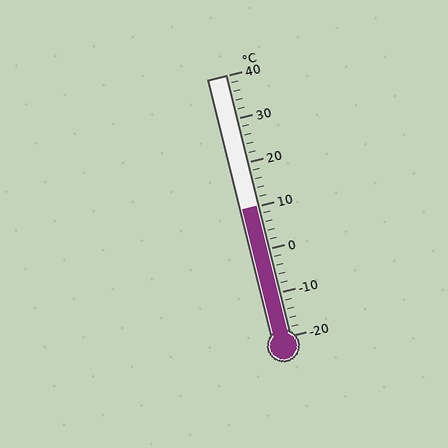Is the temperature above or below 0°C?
The temperature is above 0°C.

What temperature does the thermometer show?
The thermometer shows approximately 10°C.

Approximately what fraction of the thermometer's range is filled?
The thermometer is filled to approximately 50% of its range.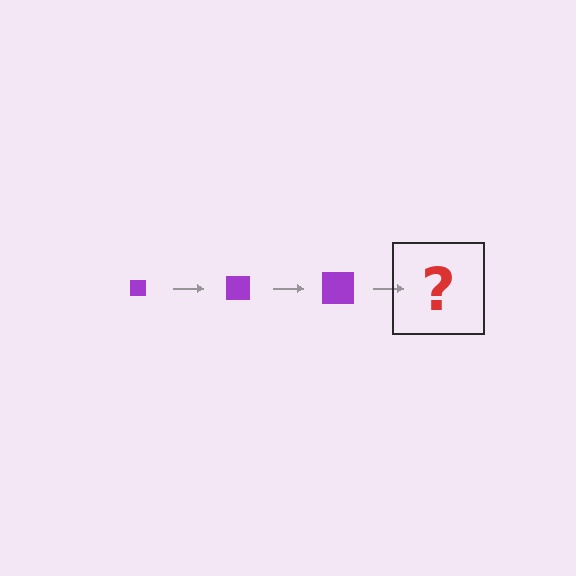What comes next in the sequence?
The next element should be a purple square, larger than the previous one.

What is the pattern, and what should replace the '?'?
The pattern is that the square gets progressively larger each step. The '?' should be a purple square, larger than the previous one.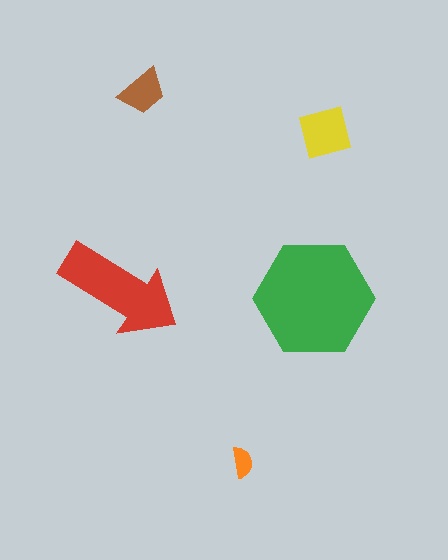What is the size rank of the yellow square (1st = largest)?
3rd.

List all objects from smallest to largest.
The orange semicircle, the brown trapezoid, the yellow square, the red arrow, the green hexagon.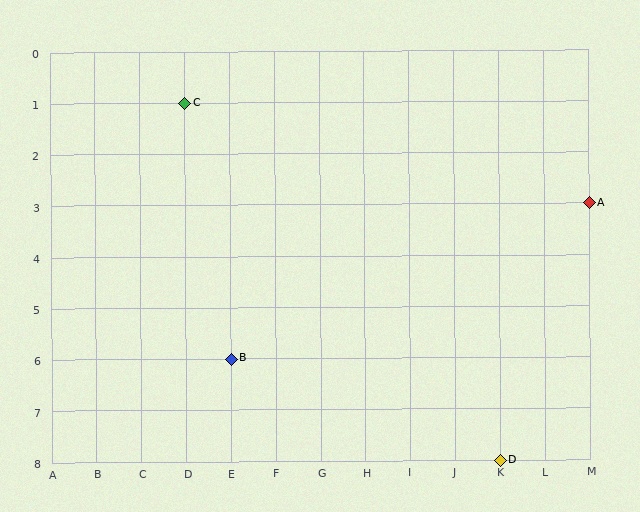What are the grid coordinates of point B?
Point B is at grid coordinates (E, 6).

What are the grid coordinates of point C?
Point C is at grid coordinates (D, 1).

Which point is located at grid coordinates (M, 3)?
Point A is at (M, 3).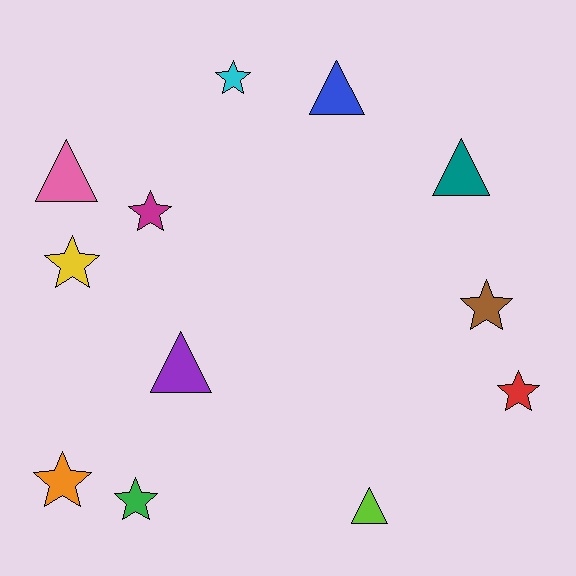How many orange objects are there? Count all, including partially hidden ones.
There is 1 orange object.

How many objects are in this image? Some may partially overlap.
There are 12 objects.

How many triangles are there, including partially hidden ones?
There are 5 triangles.